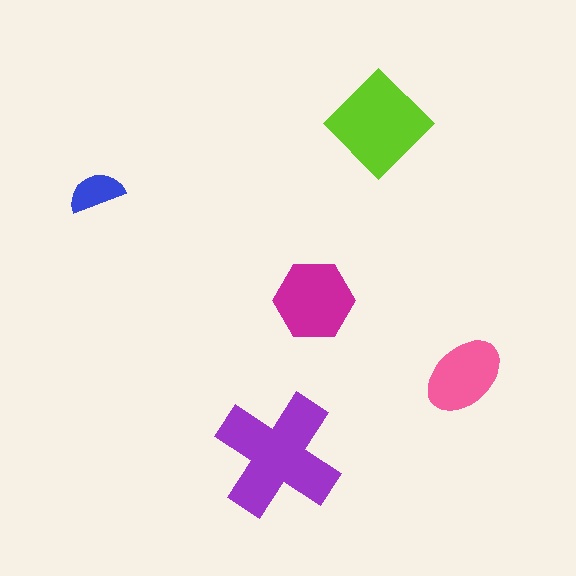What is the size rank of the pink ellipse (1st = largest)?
4th.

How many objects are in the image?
There are 5 objects in the image.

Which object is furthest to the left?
The blue semicircle is leftmost.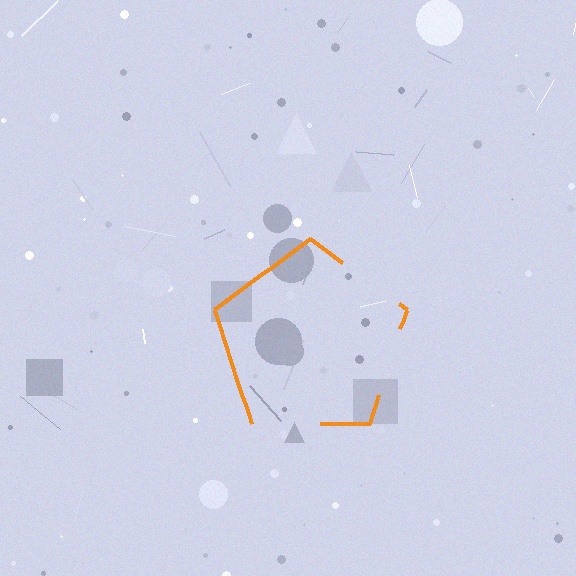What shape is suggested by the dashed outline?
The dashed outline suggests a pentagon.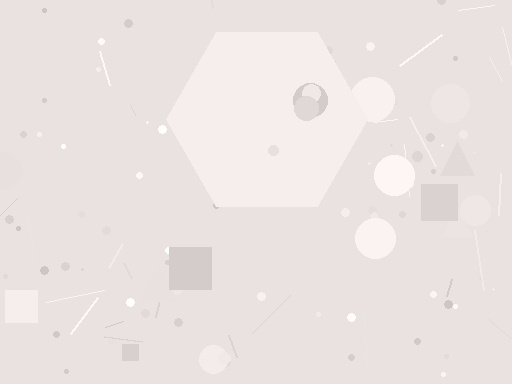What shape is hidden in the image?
A hexagon is hidden in the image.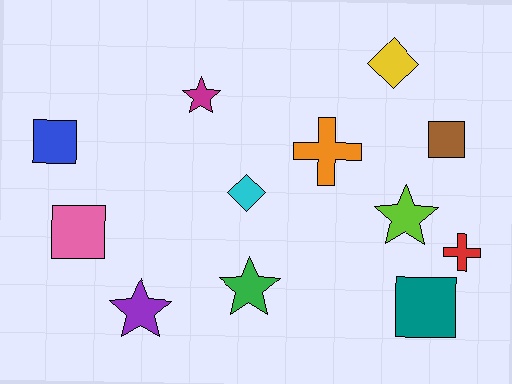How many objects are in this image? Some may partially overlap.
There are 12 objects.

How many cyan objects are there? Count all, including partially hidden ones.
There is 1 cyan object.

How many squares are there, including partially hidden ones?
There are 4 squares.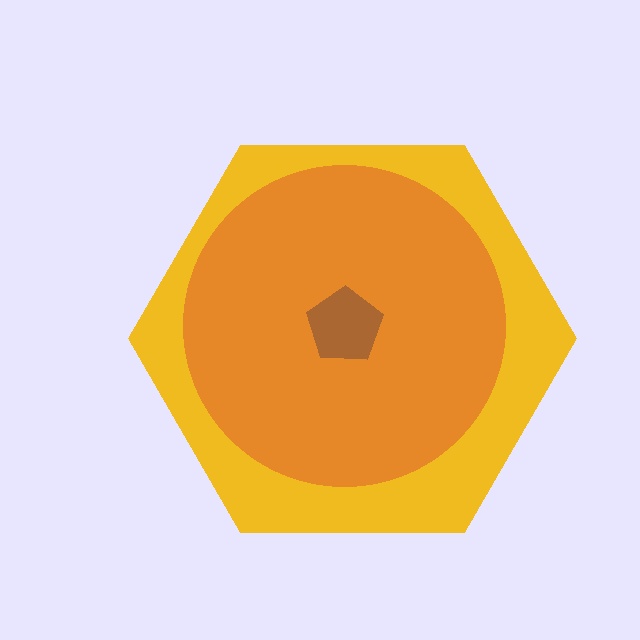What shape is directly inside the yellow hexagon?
The orange circle.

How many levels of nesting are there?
3.